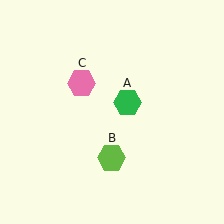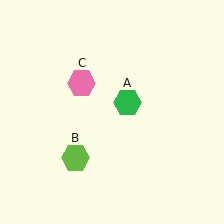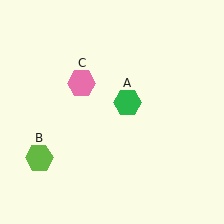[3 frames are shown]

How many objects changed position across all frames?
1 object changed position: lime hexagon (object B).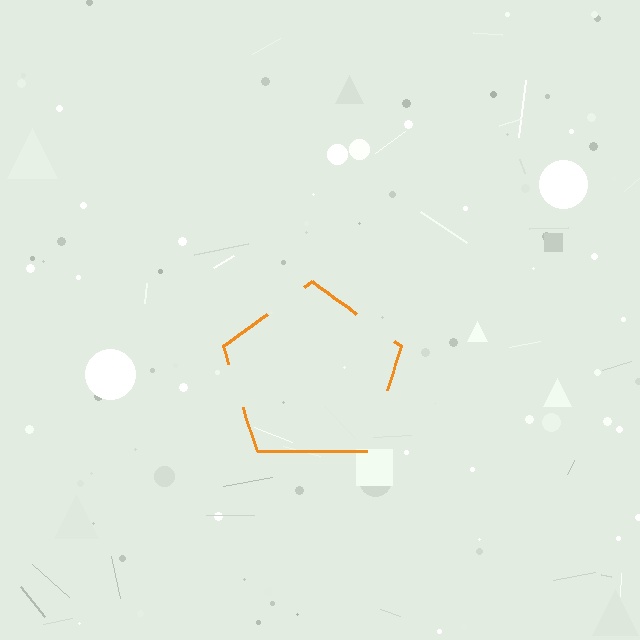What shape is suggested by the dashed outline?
The dashed outline suggests a pentagon.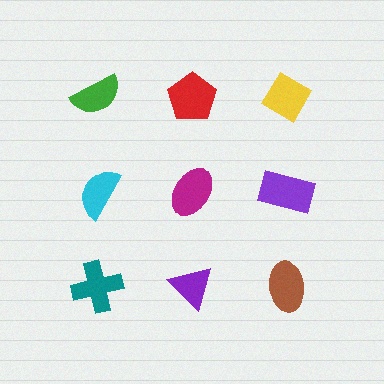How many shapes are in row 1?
3 shapes.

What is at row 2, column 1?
A cyan semicircle.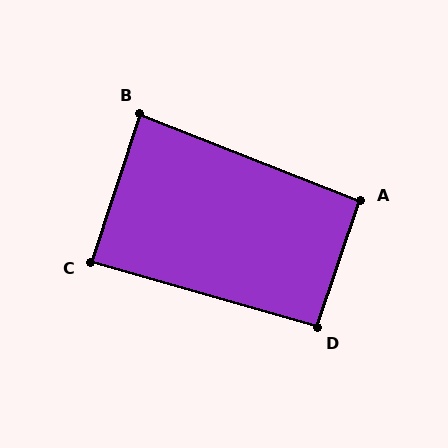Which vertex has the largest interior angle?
D, at approximately 93 degrees.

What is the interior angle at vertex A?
Approximately 92 degrees (approximately right).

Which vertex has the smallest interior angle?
B, at approximately 87 degrees.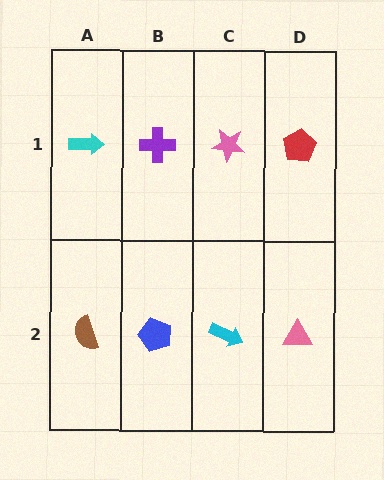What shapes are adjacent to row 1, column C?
A cyan arrow (row 2, column C), a purple cross (row 1, column B), a red pentagon (row 1, column D).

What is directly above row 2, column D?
A red pentagon.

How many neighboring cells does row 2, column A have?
2.